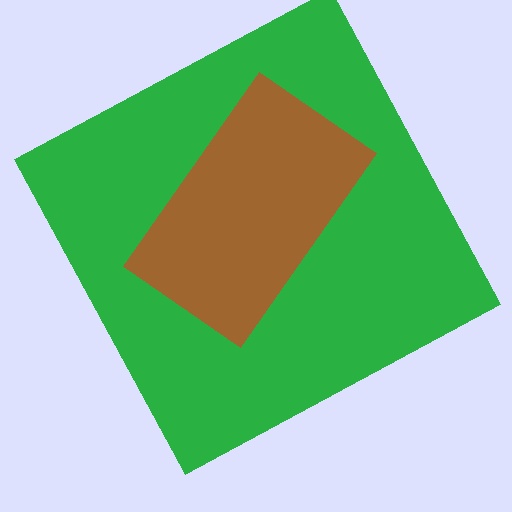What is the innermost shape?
The brown rectangle.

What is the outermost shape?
The green square.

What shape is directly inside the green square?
The brown rectangle.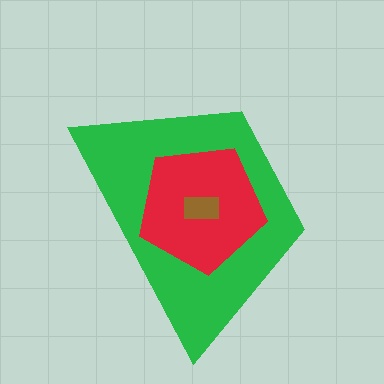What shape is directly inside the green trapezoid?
The red pentagon.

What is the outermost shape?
The green trapezoid.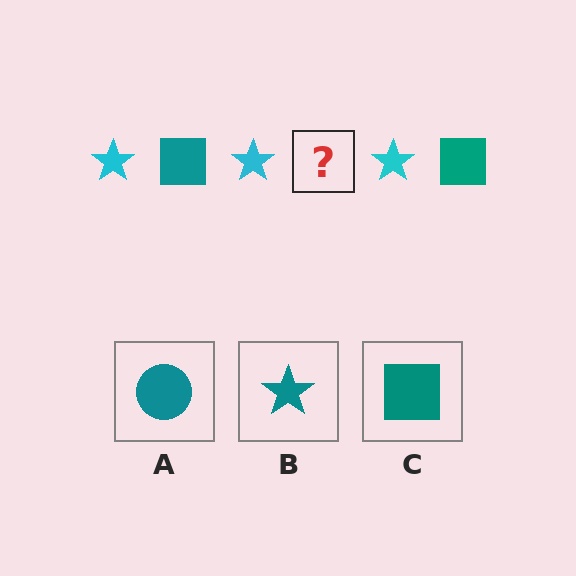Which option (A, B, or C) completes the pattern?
C.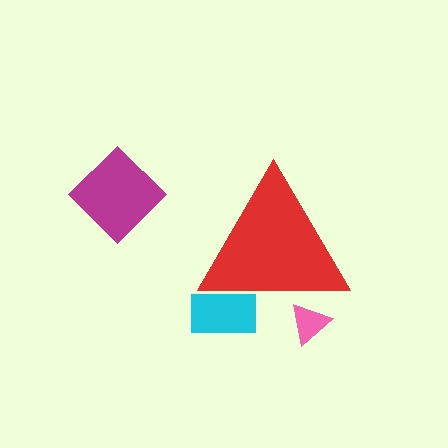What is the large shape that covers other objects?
A red triangle.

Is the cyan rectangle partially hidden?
Yes, the cyan rectangle is partially hidden behind the red triangle.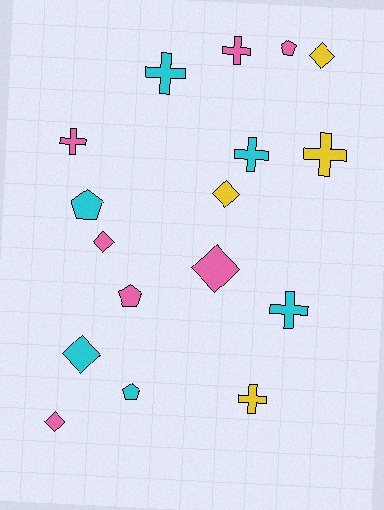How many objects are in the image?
There are 17 objects.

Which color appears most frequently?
Pink, with 7 objects.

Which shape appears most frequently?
Cross, with 7 objects.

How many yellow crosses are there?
There are 2 yellow crosses.